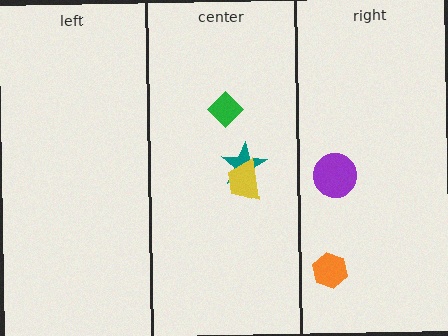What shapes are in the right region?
The orange hexagon, the purple circle.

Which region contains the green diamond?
The center region.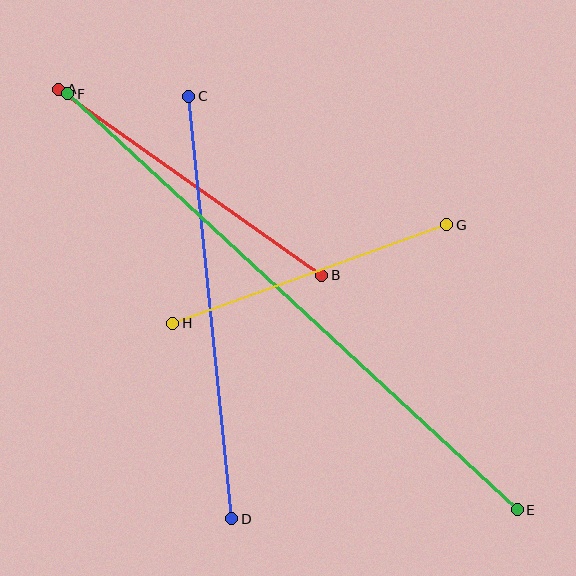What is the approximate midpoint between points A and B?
The midpoint is at approximately (190, 182) pixels.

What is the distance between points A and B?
The distance is approximately 323 pixels.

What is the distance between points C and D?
The distance is approximately 425 pixels.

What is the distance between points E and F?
The distance is approximately 612 pixels.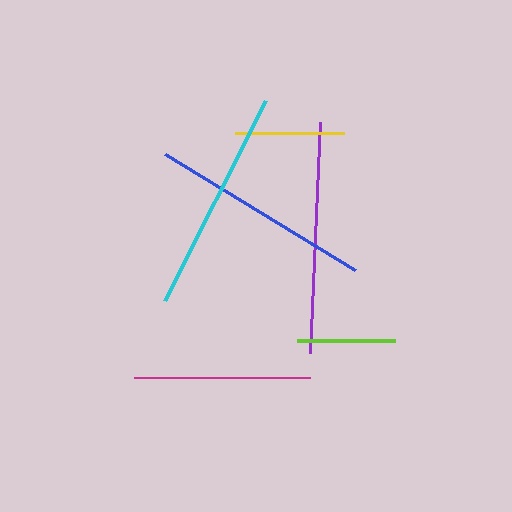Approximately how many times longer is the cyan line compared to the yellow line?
The cyan line is approximately 2.1 times the length of the yellow line.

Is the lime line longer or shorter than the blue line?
The blue line is longer than the lime line.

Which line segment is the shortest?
The lime line is the shortest at approximately 97 pixels.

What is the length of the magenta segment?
The magenta segment is approximately 176 pixels long.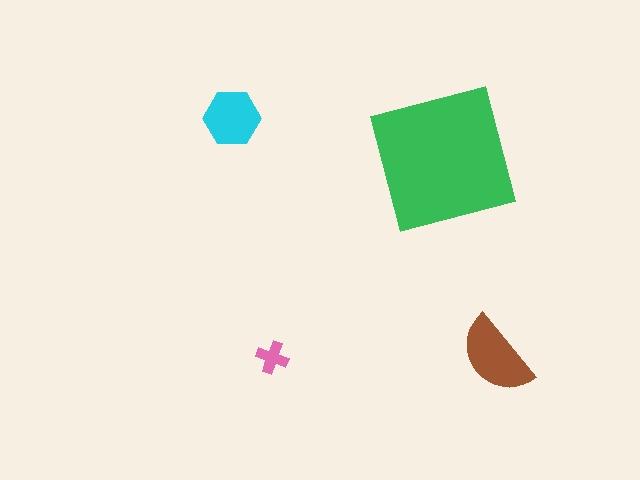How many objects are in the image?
There are 4 objects in the image.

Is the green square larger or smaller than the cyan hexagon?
Larger.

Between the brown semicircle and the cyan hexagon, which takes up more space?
The brown semicircle.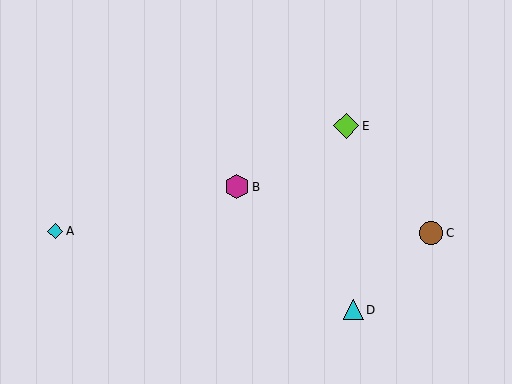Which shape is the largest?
The lime diamond (labeled E) is the largest.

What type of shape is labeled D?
Shape D is a cyan triangle.